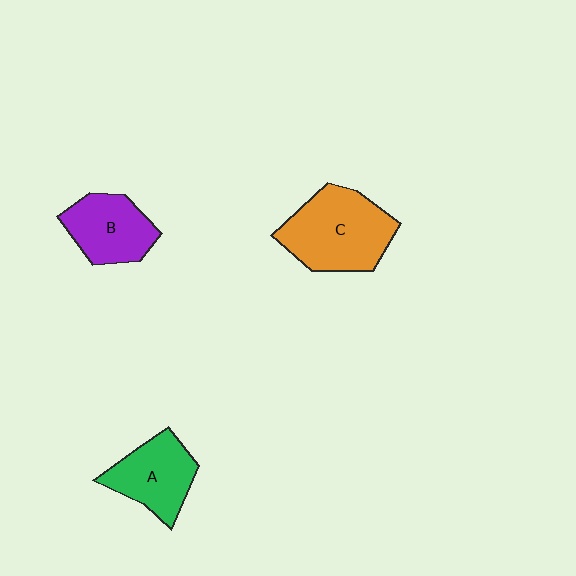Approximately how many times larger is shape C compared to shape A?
Approximately 1.4 times.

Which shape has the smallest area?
Shape B (purple).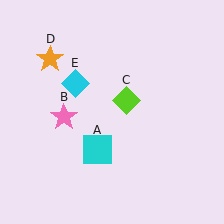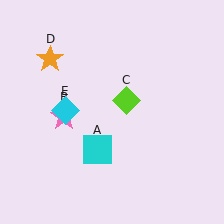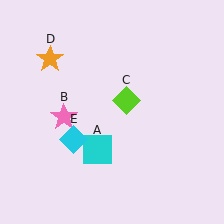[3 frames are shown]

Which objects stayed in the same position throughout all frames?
Cyan square (object A) and pink star (object B) and lime diamond (object C) and orange star (object D) remained stationary.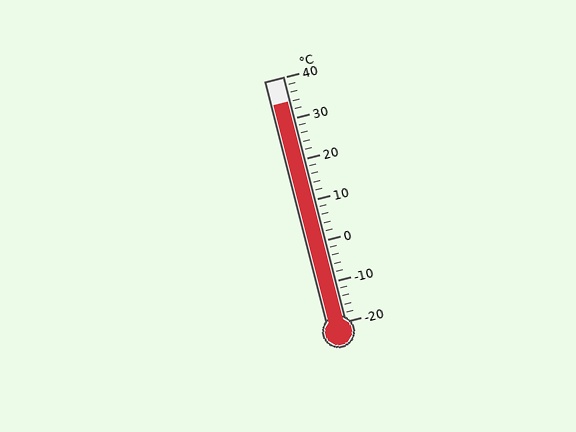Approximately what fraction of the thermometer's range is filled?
The thermometer is filled to approximately 90% of its range.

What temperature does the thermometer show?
The thermometer shows approximately 34°C.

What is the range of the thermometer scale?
The thermometer scale ranges from -20°C to 40°C.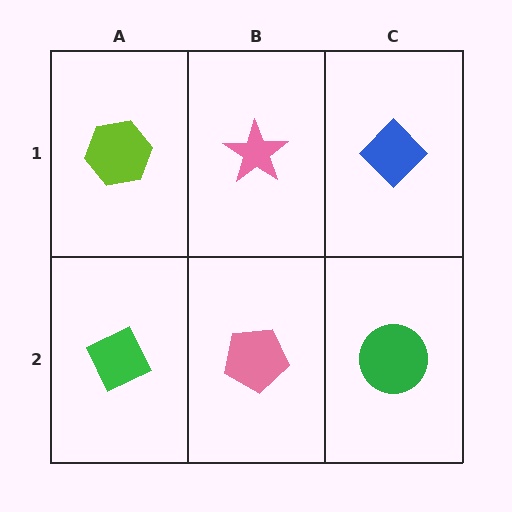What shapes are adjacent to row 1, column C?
A green circle (row 2, column C), a pink star (row 1, column B).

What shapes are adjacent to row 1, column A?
A green diamond (row 2, column A), a pink star (row 1, column B).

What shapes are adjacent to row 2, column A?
A lime hexagon (row 1, column A), a pink pentagon (row 2, column B).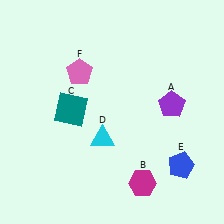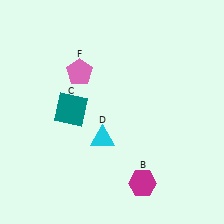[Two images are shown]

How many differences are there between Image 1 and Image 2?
There are 2 differences between the two images.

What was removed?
The blue pentagon (E), the purple pentagon (A) were removed in Image 2.